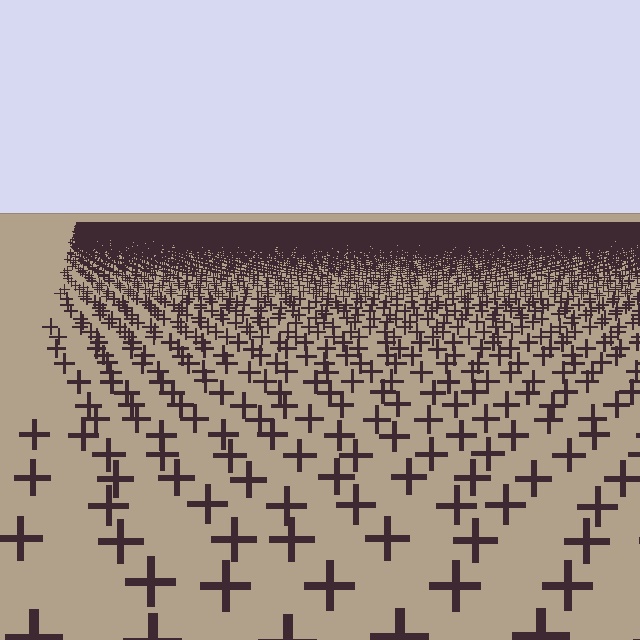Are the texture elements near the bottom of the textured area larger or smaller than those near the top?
Larger. Near the bottom, elements are closer to the viewer and appear at a bigger on-screen size.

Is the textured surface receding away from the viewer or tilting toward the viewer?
The surface is receding away from the viewer. Texture elements get smaller and denser toward the top.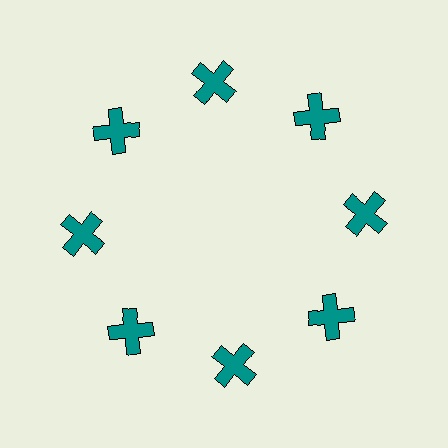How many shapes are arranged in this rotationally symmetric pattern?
There are 8 shapes, arranged in 8 groups of 1.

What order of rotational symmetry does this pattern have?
This pattern has 8-fold rotational symmetry.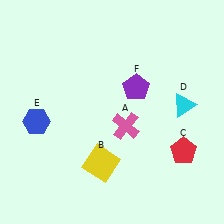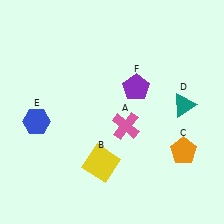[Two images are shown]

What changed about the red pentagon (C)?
In Image 1, C is red. In Image 2, it changed to orange.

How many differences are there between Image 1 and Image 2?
There are 2 differences between the two images.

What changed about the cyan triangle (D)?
In Image 1, D is cyan. In Image 2, it changed to teal.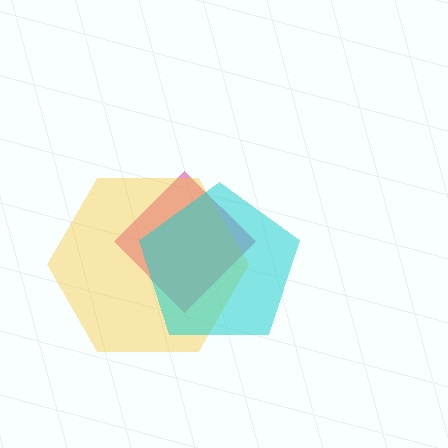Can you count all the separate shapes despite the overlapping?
Yes, there are 3 separate shapes.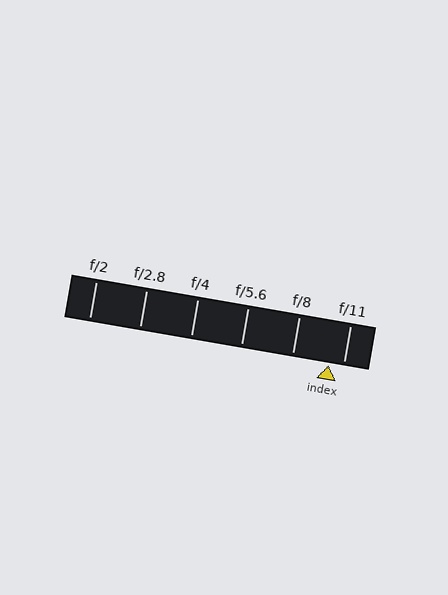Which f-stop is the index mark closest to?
The index mark is closest to f/11.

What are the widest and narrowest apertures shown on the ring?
The widest aperture shown is f/2 and the narrowest is f/11.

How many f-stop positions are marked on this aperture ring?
There are 6 f-stop positions marked.